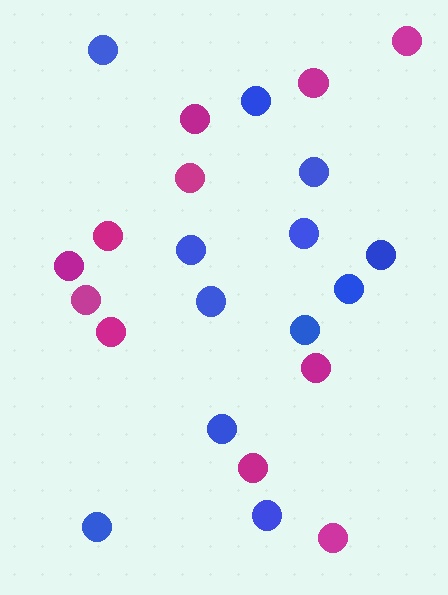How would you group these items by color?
There are 2 groups: one group of blue circles (12) and one group of magenta circles (11).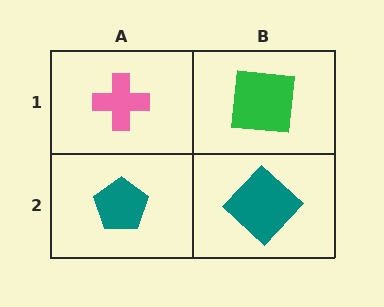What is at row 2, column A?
A teal pentagon.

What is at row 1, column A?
A pink cross.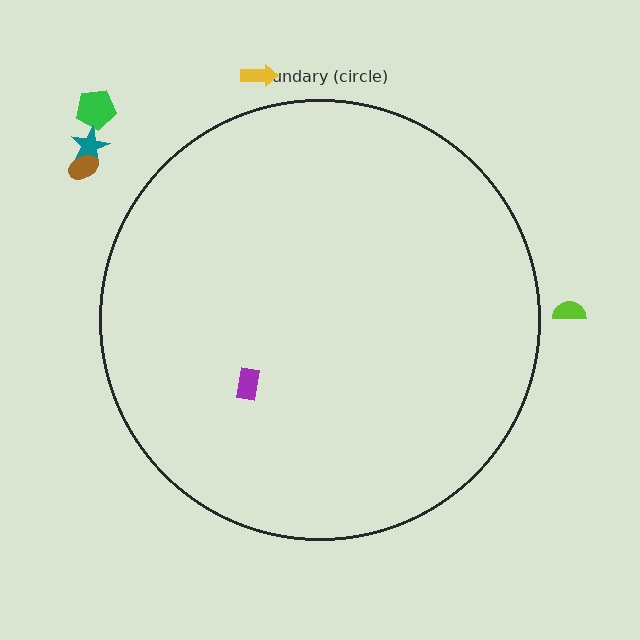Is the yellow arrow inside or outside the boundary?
Outside.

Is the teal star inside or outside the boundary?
Outside.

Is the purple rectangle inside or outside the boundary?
Inside.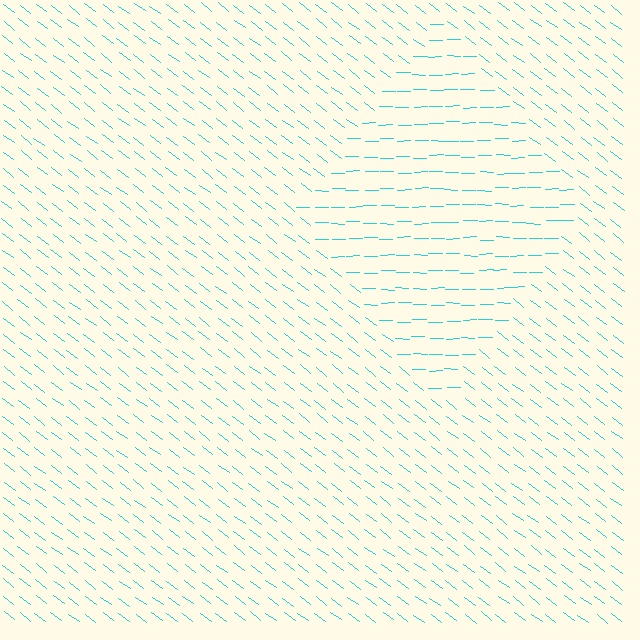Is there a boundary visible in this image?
Yes, there is a texture boundary formed by a change in line orientation.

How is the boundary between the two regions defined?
The boundary is defined purely by a change in line orientation (approximately 38 degrees difference). All lines are the same color and thickness.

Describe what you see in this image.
The image is filled with small cyan line segments. A diamond region in the image has lines oriented differently from the surrounding lines, creating a visible texture boundary.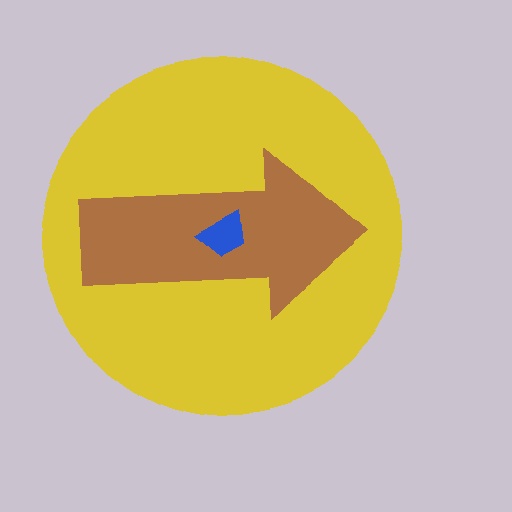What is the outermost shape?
The yellow circle.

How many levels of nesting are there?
3.